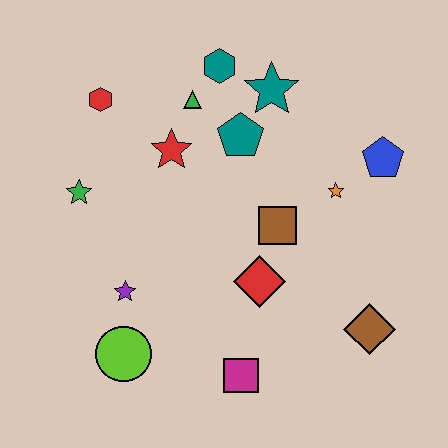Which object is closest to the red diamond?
The brown square is closest to the red diamond.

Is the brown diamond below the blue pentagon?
Yes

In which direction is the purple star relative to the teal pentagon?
The purple star is below the teal pentagon.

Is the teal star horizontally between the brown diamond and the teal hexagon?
Yes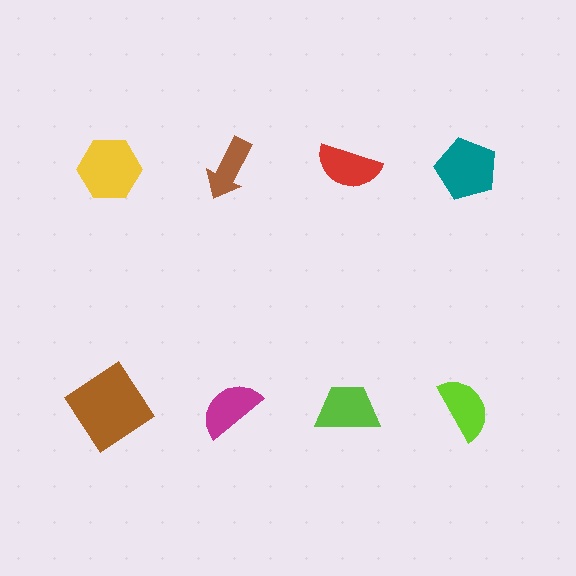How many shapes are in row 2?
4 shapes.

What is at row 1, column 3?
A red semicircle.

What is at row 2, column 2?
A magenta semicircle.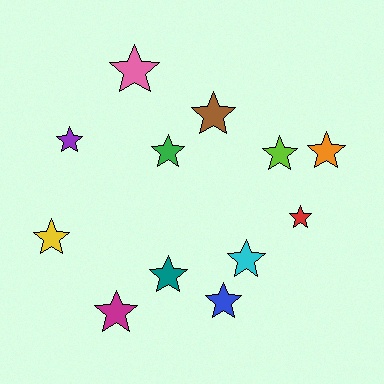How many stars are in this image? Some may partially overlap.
There are 12 stars.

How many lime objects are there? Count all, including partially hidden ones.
There is 1 lime object.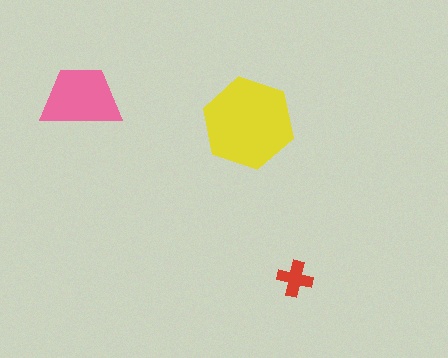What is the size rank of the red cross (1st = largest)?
3rd.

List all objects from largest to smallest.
The yellow hexagon, the pink trapezoid, the red cross.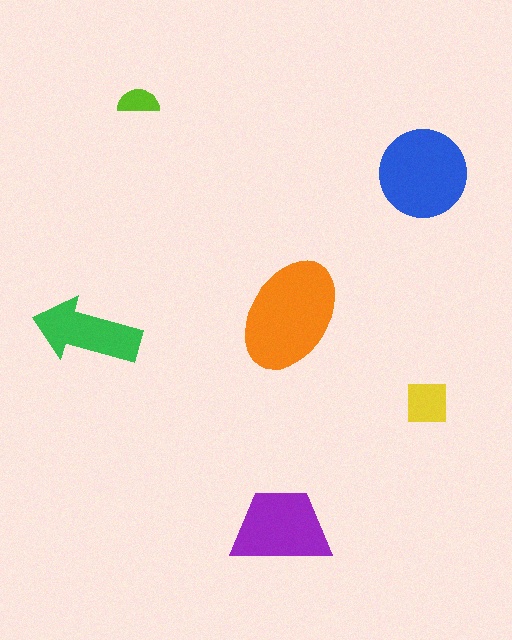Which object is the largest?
The orange ellipse.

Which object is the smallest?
The lime semicircle.